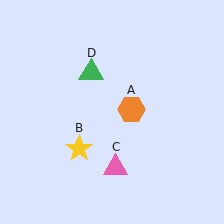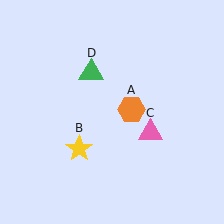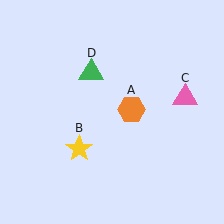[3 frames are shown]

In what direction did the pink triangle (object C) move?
The pink triangle (object C) moved up and to the right.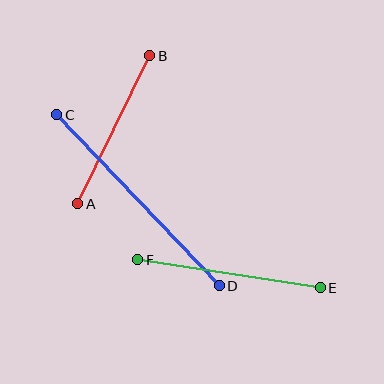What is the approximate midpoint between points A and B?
The midpoint is at approximately (114, 130) pixels.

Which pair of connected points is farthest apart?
Points C and D are farthest apart.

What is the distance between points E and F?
The distance is approximately 185 pixels.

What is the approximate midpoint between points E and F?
The midpoint is at approximately (229, 274) pixels.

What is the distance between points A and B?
The distance is approximately 164 pixels.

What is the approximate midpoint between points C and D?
The midpoint is at approximately (138, 200) pixels.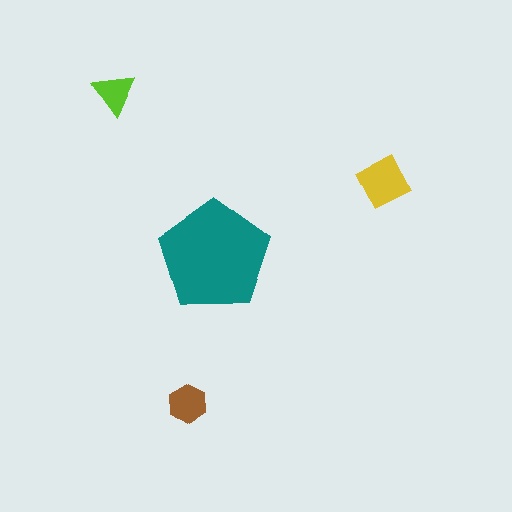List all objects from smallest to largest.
The lime triangle, the brown hexagon, the yellow diamond, the teal pentagon.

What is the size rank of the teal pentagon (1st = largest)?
1st.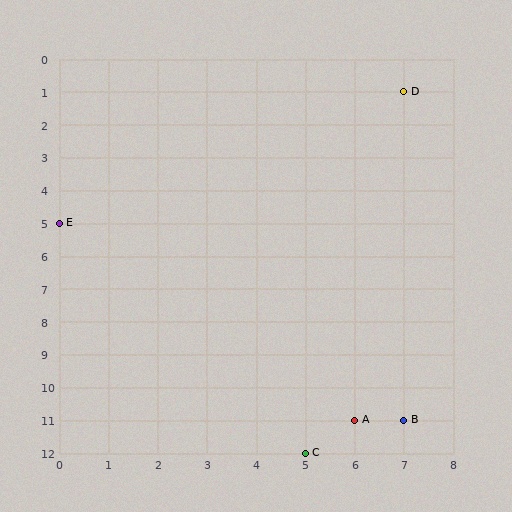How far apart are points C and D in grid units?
Points C and D are 2 columns and 11 rows apart (about 11.2 grid units diagonally).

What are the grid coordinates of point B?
Point B is at grid coordinates (7, 11).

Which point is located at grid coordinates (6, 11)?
Point A is at (6, 11).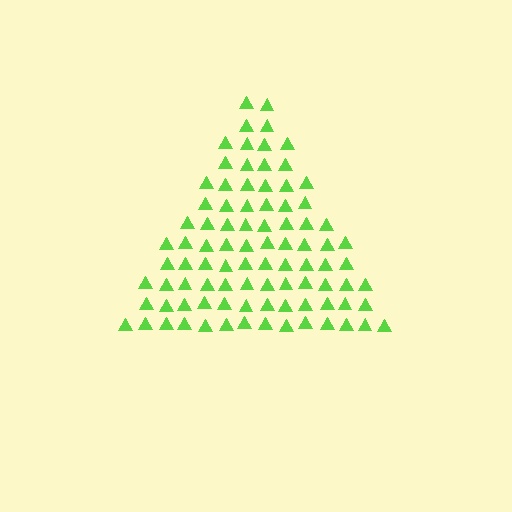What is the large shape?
The large shape is a triangle.